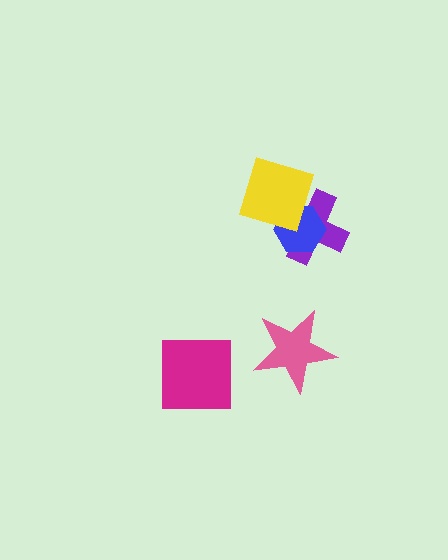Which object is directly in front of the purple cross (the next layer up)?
The blue hexagon is directly in front of the purple cross.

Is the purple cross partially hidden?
Yes, it is partially covered by another shape.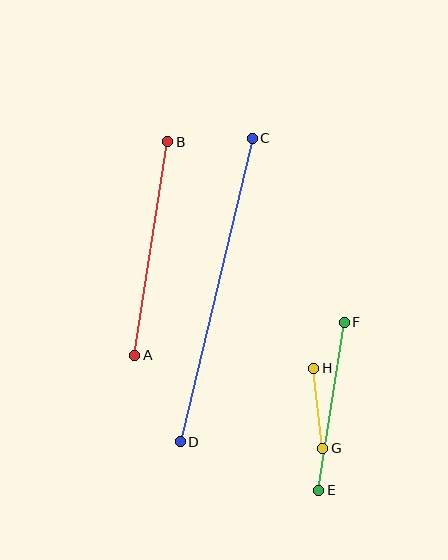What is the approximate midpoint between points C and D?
The midpoint is at approximately (216, 290) pixels.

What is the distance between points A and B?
The distance is approximately 216 pixels.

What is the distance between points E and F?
The distance is approximately 170 pixels.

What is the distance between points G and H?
The distance is approximately 81 pixels.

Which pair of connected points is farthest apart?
Points C and D are farthest apart.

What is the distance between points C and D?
The distance is approximately 312 pixels.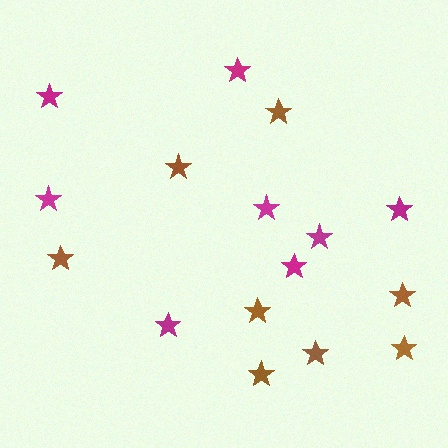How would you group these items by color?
There are 2 groups: one group of magenta stars (8) and one group of brown stars (8).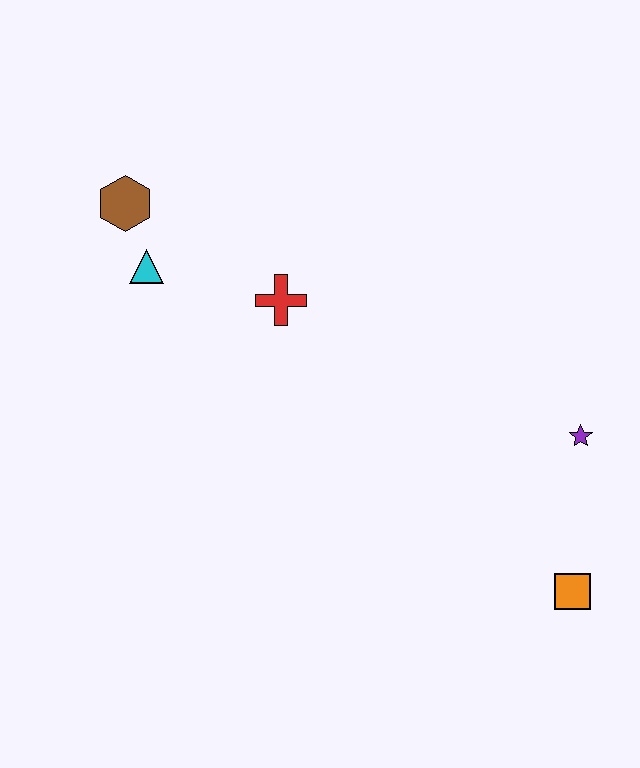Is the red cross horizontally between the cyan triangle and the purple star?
Yes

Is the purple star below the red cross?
Yes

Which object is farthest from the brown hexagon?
The orange square is farthest from the brown hexagon.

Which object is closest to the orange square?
The purple star is closest to the orange square.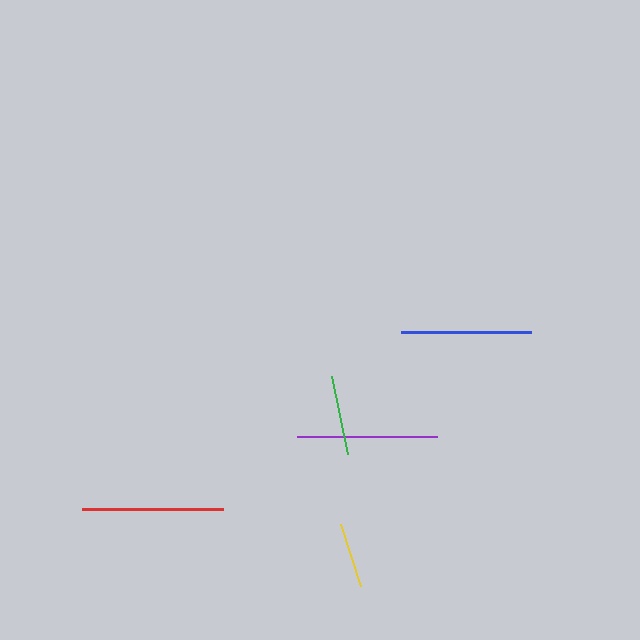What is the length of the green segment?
The green segment is approximately 80 pixels long.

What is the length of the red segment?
The red segment is approximately 141 pixels long.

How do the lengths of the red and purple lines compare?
The red and purple lines are approximately the same length.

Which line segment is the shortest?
The yellow line is the shortest at approximately 65 pixels.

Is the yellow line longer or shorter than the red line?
The red line is longer than the yellow line.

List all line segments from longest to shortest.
From longest to shortest: red, purple, blue, green, yellow.